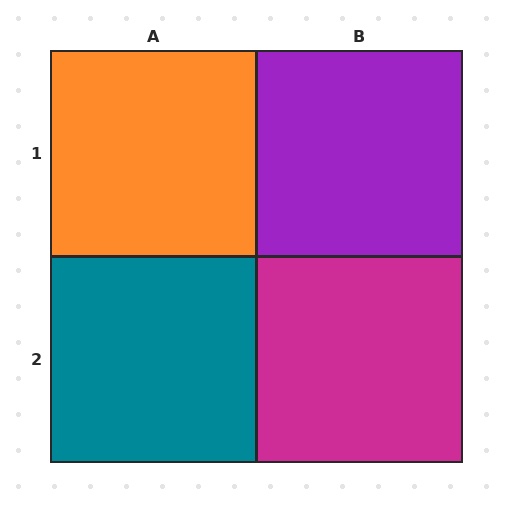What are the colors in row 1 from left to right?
Orange, purple.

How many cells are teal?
1 cell is teal.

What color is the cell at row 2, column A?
Teal.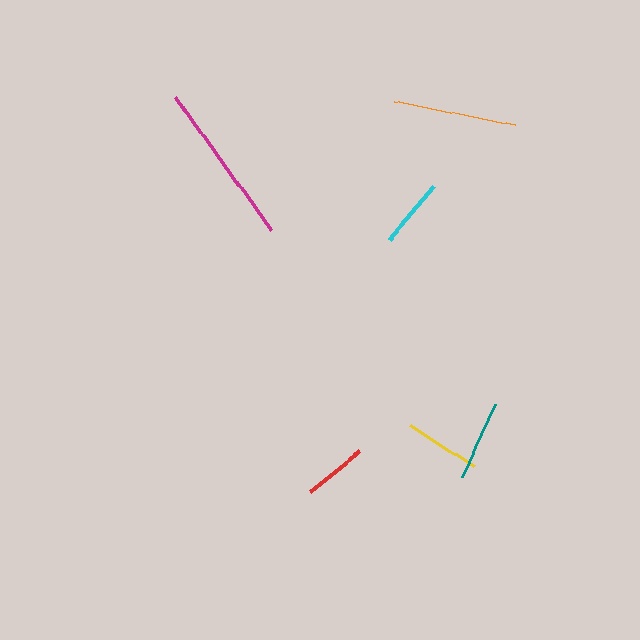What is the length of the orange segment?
The orange segment is approximately 123 pixels long.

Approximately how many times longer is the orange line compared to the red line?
The orange line is approximately 1.9 times the length of the red line.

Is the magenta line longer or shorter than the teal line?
The magenta line is longer than the teal line.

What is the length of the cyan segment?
The cyan segment is approximately 70 pixels long.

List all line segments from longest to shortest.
From longest to shortest: magenta, orange, teal, yellow, cyan, red.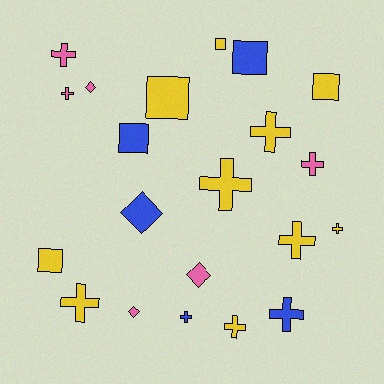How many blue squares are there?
There are 2 blue squares.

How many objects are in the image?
There are 21 objects.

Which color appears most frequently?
Yellow, with 10 objects.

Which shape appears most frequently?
Cross, with 11 objects.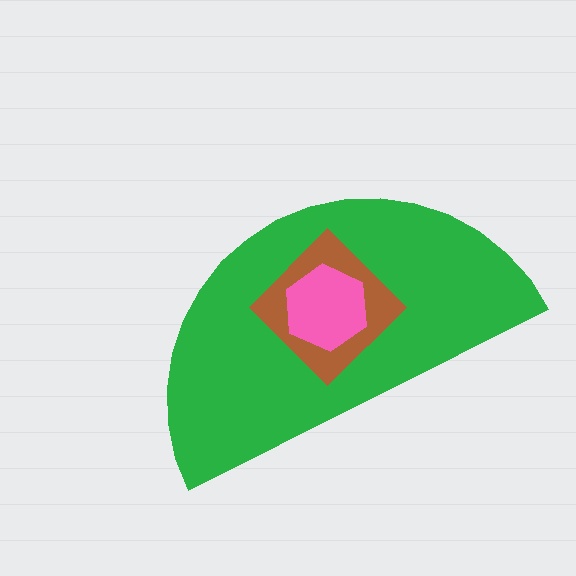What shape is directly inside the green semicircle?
The brown diamond.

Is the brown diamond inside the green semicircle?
Yes.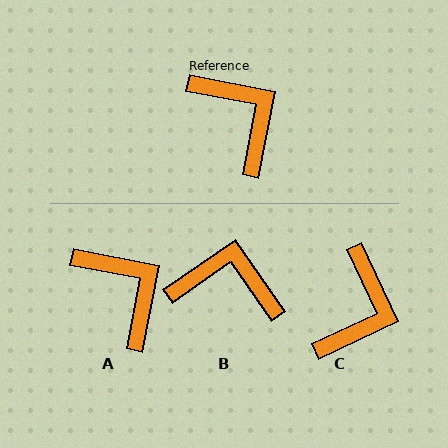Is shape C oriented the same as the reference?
No, it is off by about 54 degrees.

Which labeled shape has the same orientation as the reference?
A.